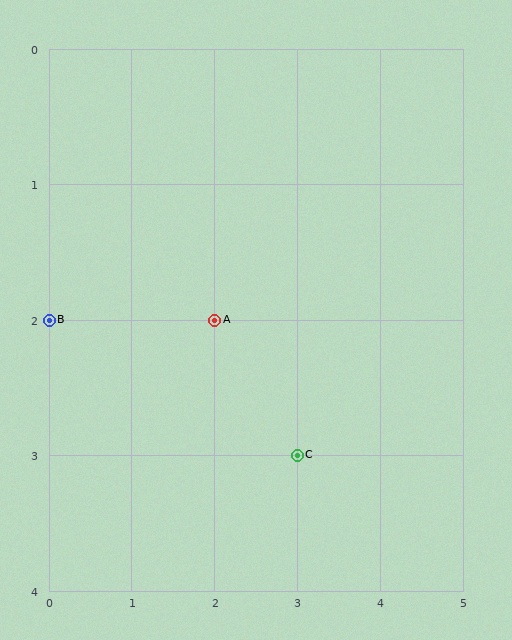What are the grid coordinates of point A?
Point A is at grid coordinates (2, 2).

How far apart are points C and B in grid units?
Points C and B are 3 columns and 1 row apart (about 3.2 grid units diagonally).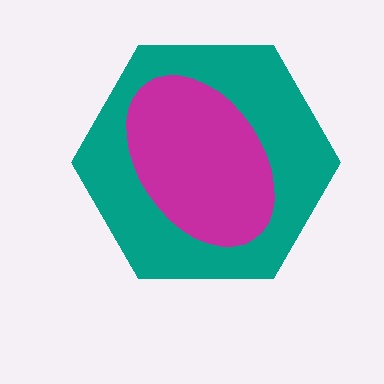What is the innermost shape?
The magenta ellipse.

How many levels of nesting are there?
2.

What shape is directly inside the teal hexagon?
The magenta ellipse.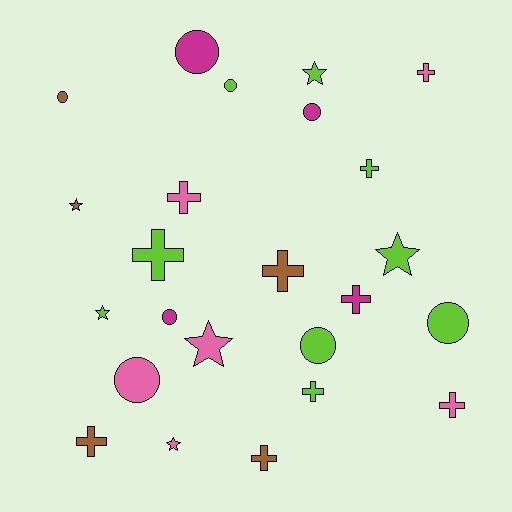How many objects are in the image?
There are 24 objects.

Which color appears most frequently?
Lime, with 9 objects.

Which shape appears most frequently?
Cross, with 10 objects.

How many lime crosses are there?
There are 3 lime crosses.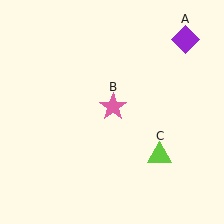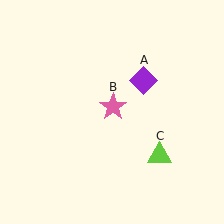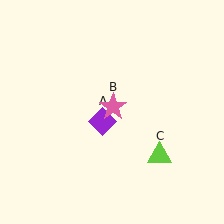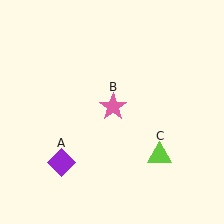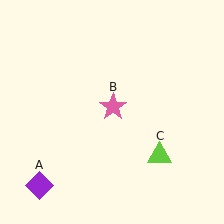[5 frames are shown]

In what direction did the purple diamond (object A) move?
The purple diamond (object A) moved down and to the left.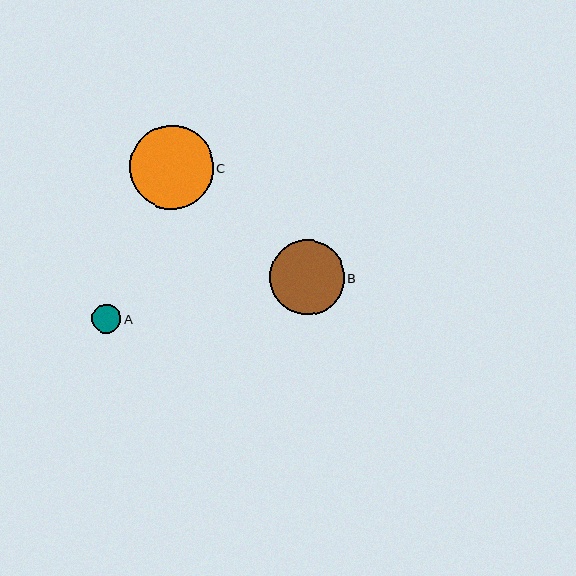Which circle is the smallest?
Circle A is the smallest with a size of approximately 29 pixels.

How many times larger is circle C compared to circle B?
Circle C is approximately 1.1 times the size of circle B.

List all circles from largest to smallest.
From largest to smallest: C, B, A.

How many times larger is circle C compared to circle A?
Circle C is approximately 2.9 times the size of circle A.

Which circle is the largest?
Circle C is the largest with a size of approximately 84 pixels.